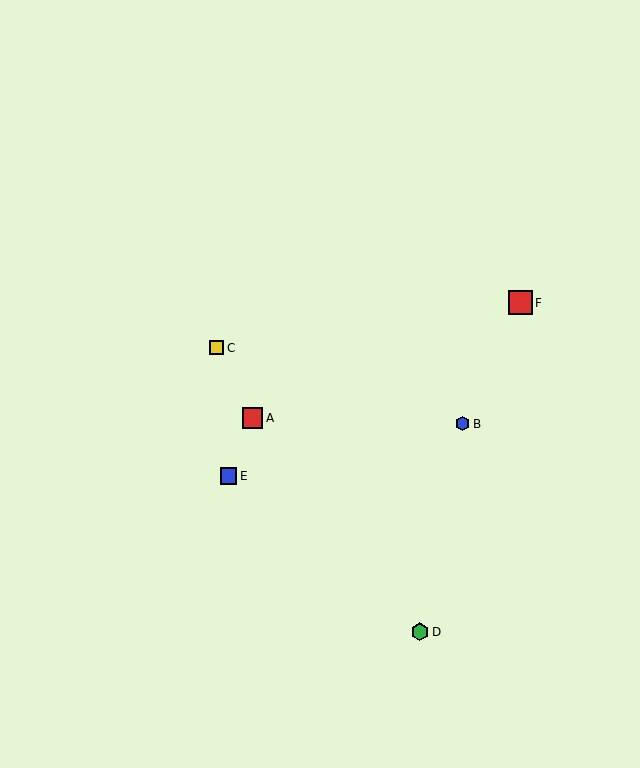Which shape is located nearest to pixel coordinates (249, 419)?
The red square (labeled A) at (252, 418) is nearest to that location.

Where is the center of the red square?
The center of the red square is at (520, 303).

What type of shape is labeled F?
Shape F is a red square.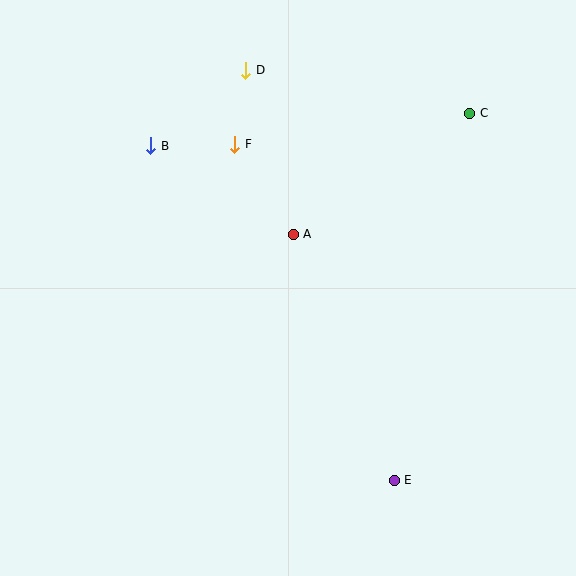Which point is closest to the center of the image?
Point A at (293, 234) is closest to the center.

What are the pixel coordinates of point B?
Point B is at (151, 146).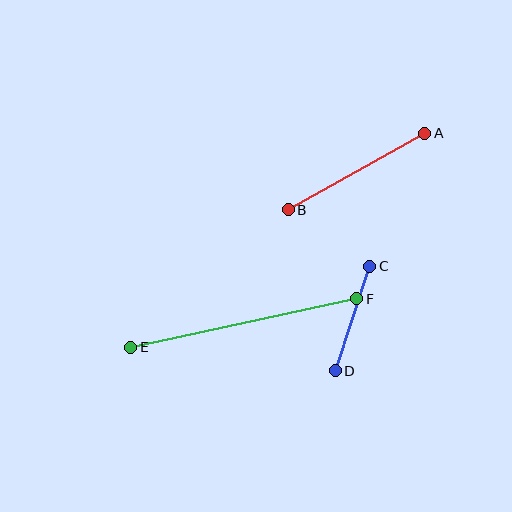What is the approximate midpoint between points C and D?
The midpoint is at approximately (352, 318) pixels.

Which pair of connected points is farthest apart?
Points E and F are farthest apart.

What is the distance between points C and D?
The distance is approximately 110 pixels.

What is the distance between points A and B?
The distance is approximately 157 pixels.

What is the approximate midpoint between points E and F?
The midpoint is at approximately (244, 323) pixels.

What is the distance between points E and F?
The distance is approximately 231 pixels.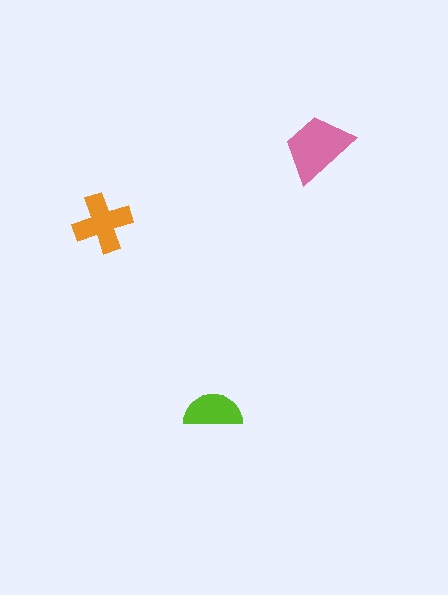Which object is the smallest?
The lime semicircle.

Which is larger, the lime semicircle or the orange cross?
The orange cross.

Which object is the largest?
The pink trapezoid.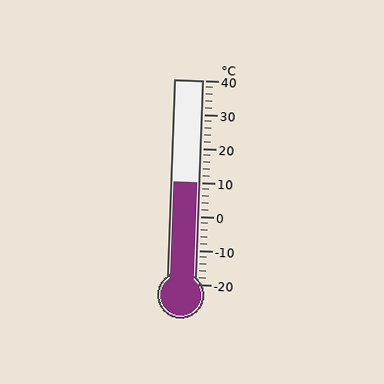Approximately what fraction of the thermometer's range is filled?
The thermometer is filled to approximately 50% of its range.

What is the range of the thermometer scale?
The thermometer scale ranges from -20°C to 40°C.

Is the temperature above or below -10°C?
The temperature is above -10°C.